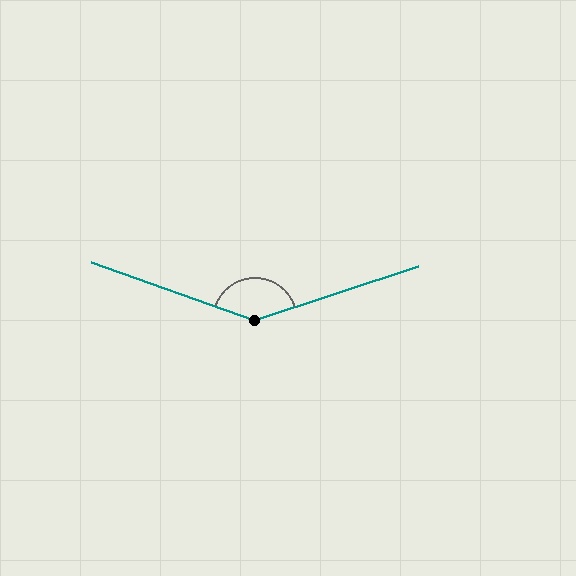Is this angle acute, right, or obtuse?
It is obtuse.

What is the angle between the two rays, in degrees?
Approximately 142 degrees.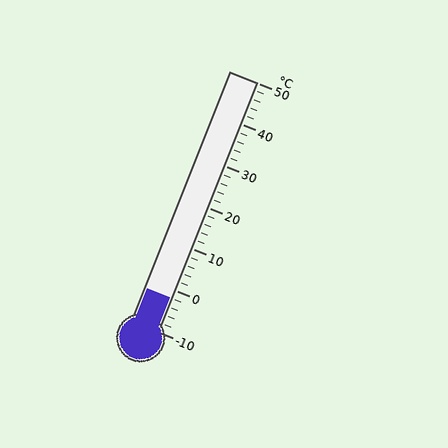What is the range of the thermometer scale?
The thermometer scale ranges from -10°C to 50°C.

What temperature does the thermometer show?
The thermometer shows approximately -2°C.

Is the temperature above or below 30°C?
The temperature is below 30°C.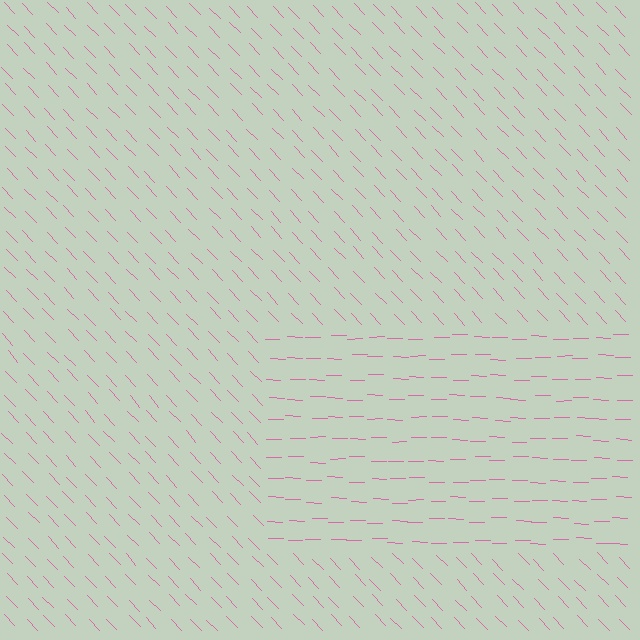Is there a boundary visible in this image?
Yes, there is a texture boundary formed by a change in line orientation.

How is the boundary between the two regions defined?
The boundary is defined purely by a change in line orientation (approximately 45 degrees difference). All lines are the same color and thickness.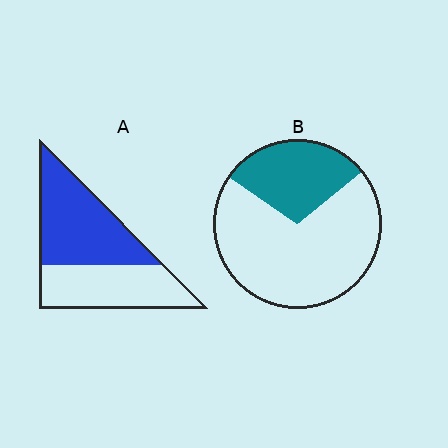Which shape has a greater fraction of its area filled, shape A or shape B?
Shape A.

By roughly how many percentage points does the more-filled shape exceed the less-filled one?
By roughly 25 percentage points (A over B).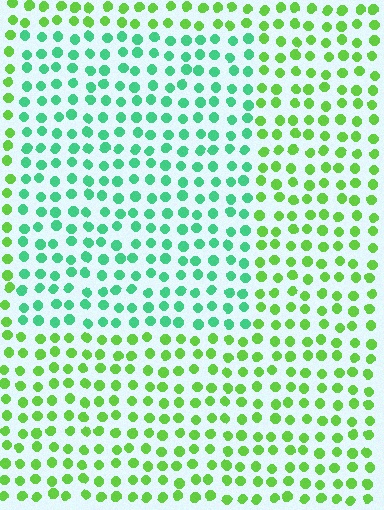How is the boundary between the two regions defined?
The boundary is defined purely by a slight shift in hue (about 43 degrees). Spacing, size, and orientation are identical on both sides.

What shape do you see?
I see a rectangle.